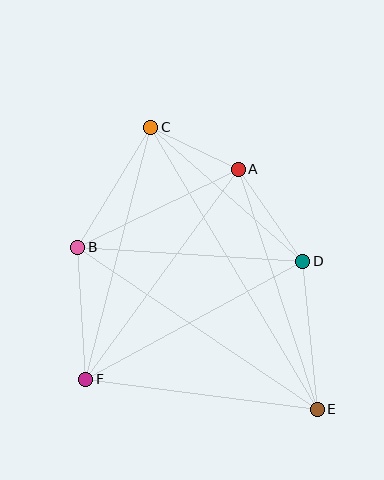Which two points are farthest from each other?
Points C and E are farthest from each other.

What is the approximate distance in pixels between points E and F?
The distance between E and F is approximately 234 pixels.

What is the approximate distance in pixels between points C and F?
The distance between C and F is approximately 260 pixels.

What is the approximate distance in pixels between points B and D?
The distance between B and D is approximately 226 pixels.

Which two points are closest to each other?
Points A and C are closest to each other.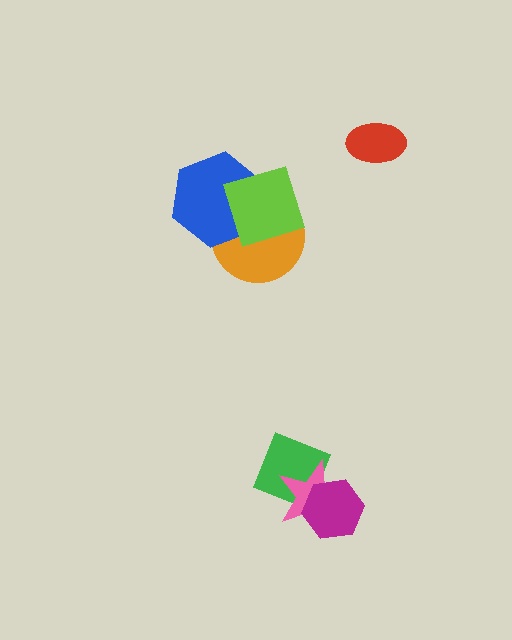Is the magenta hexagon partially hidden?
No, no other shape covers it.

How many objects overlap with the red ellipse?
0 objects overlap with the red ellipse.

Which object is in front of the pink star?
The magenta hexagon is in front of the pink star.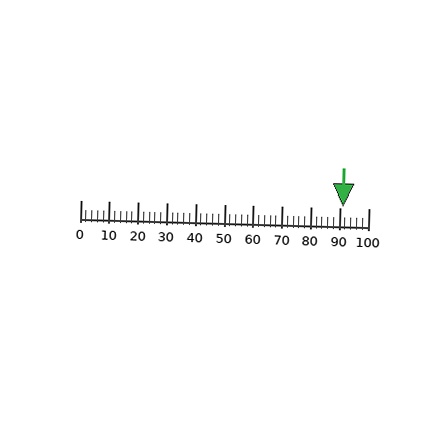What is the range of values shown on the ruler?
The ruler shows values from 0 to 100.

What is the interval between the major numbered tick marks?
The major tick marks are spaced 10 units apart.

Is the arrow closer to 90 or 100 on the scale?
The arrow is closer to 90.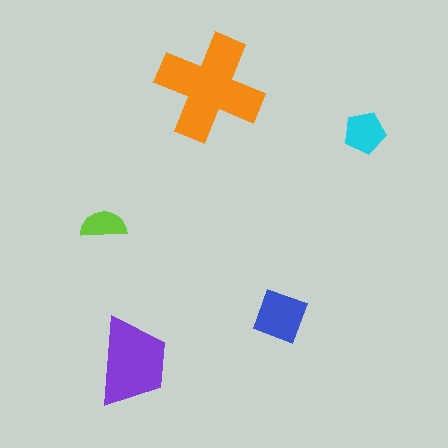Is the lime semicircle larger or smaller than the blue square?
Smaller.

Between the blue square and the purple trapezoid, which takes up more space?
The purple trapezoid.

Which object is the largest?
The orange cross.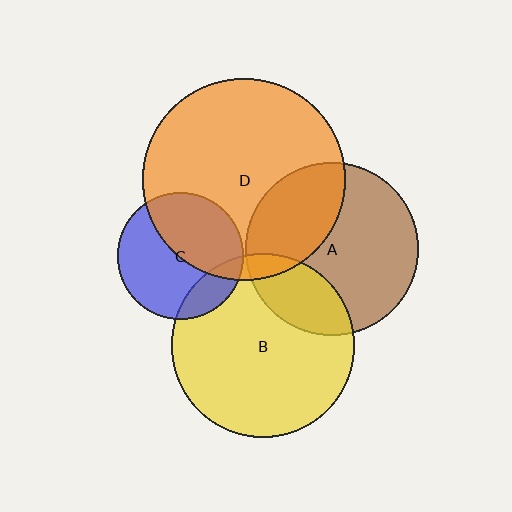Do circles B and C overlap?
Yes.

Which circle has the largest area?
Circle D (orange).